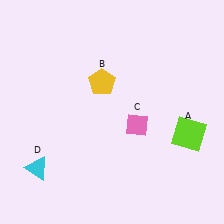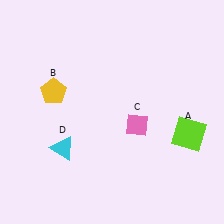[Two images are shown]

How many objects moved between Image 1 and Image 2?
2 objects moved between the two images.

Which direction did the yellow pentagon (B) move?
The yellow pentagon (B) moved left.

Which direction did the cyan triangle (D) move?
The cyan triangle (D) moved right.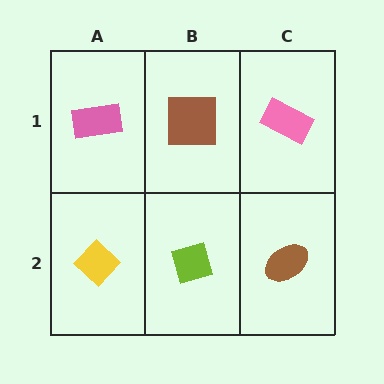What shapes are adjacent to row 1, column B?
A lime diamond (row 2, column B), a pink rectangle (row 1, column A), a pink rectangle (row 1, column C).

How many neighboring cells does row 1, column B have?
3.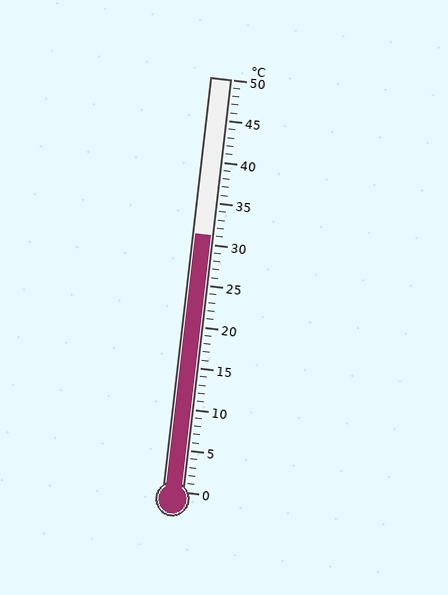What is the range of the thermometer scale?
The thermometer scale ranges from 0°C to 50°C.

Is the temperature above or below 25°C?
The temperature is above 25°C.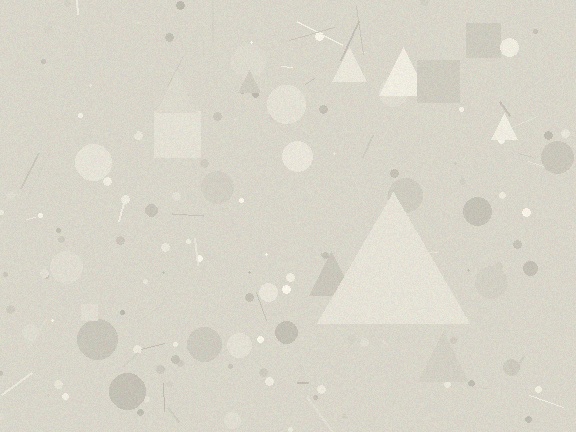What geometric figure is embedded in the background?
A triangle is embedded in the background.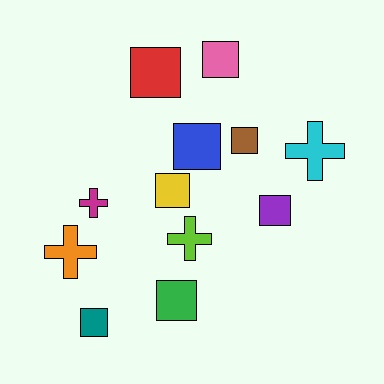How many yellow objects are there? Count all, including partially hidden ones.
There is 1 yellow object.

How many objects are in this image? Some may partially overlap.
There are 12 objects.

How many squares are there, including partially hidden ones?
There are 8 squares.